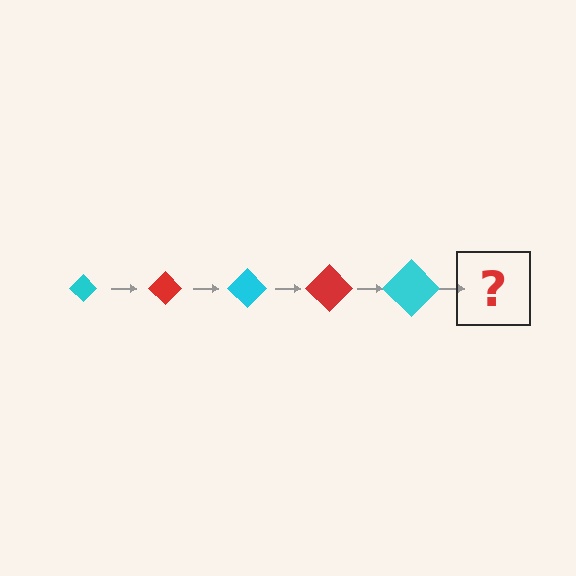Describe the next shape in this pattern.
It should be a red diamond, larger than the previous one.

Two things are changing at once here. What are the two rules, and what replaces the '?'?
The two rules are that the diamond grows larger each step and the color cycles through cyan and red. The '?' should be a red diamond, larger than the previous one.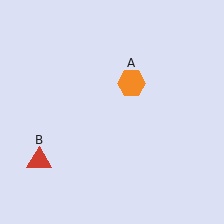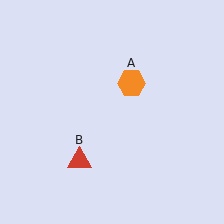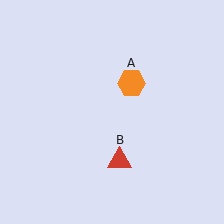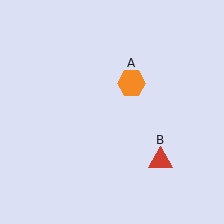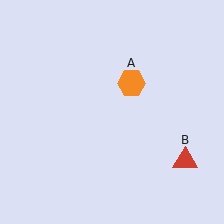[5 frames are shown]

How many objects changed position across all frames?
1 object changed position: red triangle (object B).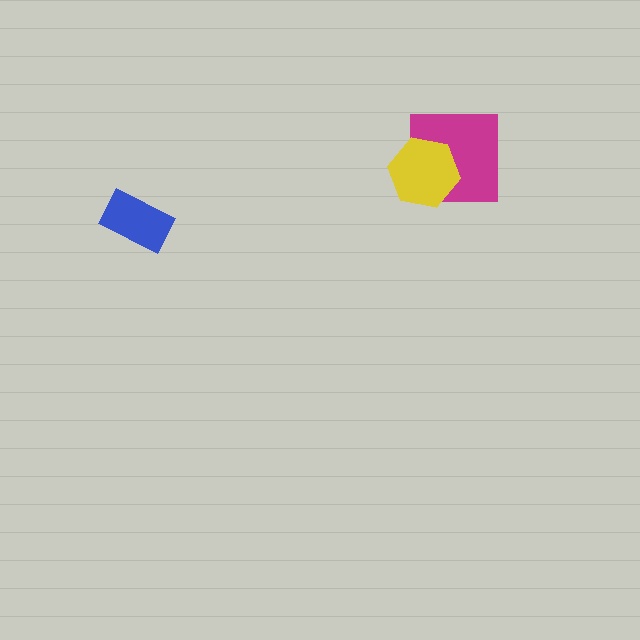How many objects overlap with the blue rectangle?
0 objects overlap with the blue rectangle.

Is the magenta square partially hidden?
Yes, it is partially covered by another shape.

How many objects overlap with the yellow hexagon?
1 object overlaps with the yellow hexagon.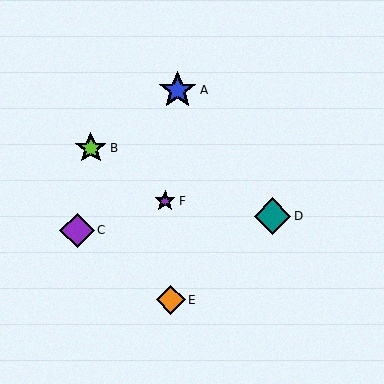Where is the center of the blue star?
The center of the blue star is at (178, 90).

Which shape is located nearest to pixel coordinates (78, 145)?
The lime star (labeled B) at (91, 148) is nearest to that location.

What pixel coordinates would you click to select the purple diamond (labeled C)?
Click at (77, 230) to select the purple diamond C.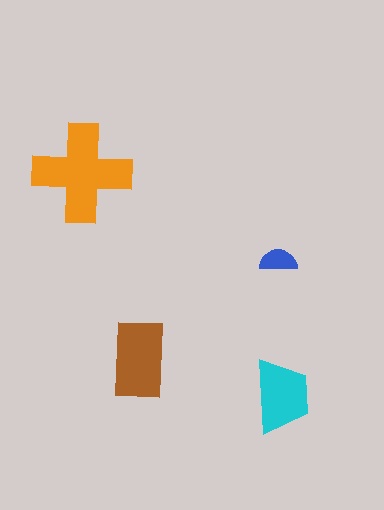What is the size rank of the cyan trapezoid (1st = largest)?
3rd.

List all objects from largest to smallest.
The orange cross, the brown rectangle, the cyan trapezoid, the blue semicircle.